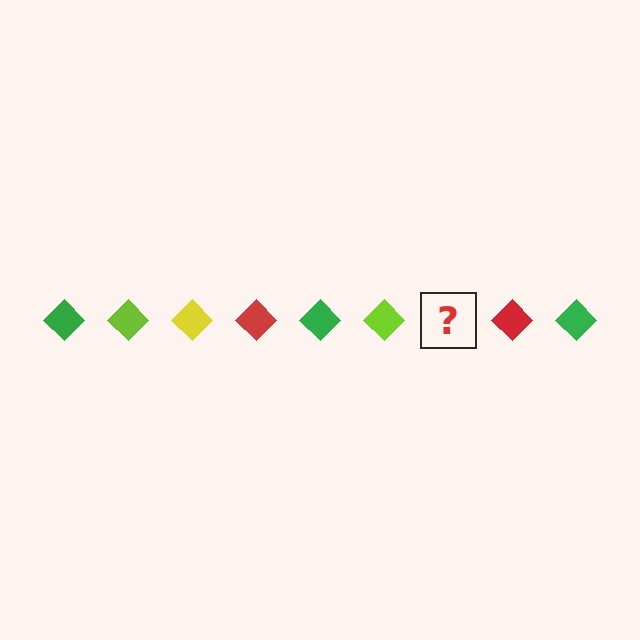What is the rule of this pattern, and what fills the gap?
The rule is that the pattern cycles through green, lime, yellow, red diamonds. The gap should be filled with a yellow diamond.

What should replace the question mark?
The question mark should be replaced with a yellow diamond.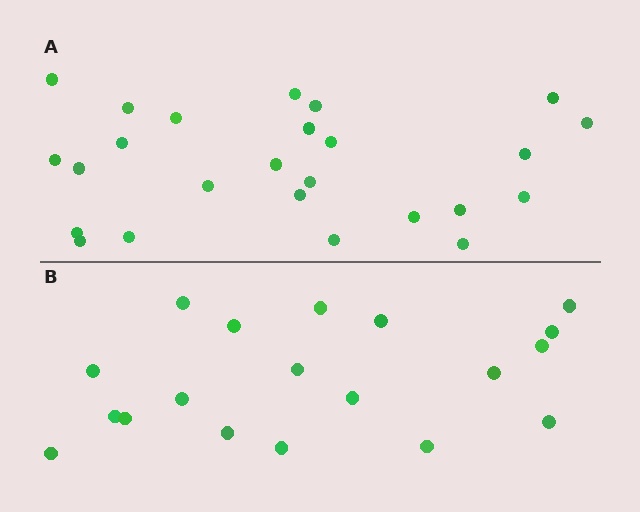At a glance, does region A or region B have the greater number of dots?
Region A (the top region) has more dots.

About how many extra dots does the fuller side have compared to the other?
Region A has about 6 more dots than region B.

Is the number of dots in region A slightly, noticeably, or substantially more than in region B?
Region A has noticeably more, but not dramatically so. The ratio is roughly 1.3 to 1.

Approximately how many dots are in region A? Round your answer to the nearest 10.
About 20 dots. (The exact count is 25, which rounds to 20.)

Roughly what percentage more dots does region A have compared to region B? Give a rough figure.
About 30% more.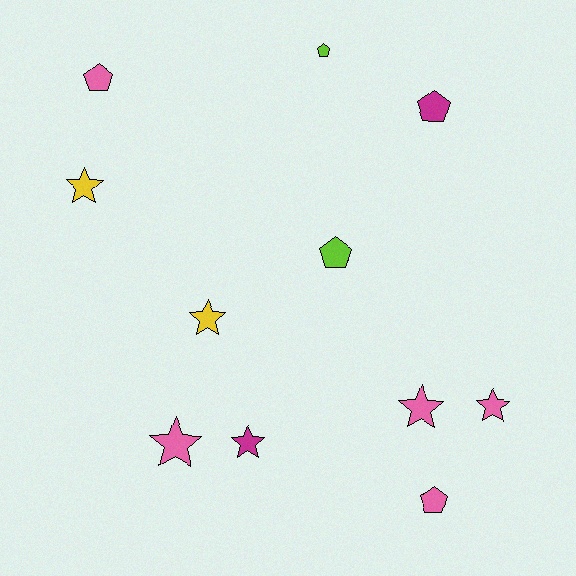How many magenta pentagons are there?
There is 1 magenta pentagon.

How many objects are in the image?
There are 11 objects.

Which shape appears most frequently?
Star, with 6 objects.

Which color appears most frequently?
Pink, with 5 objects.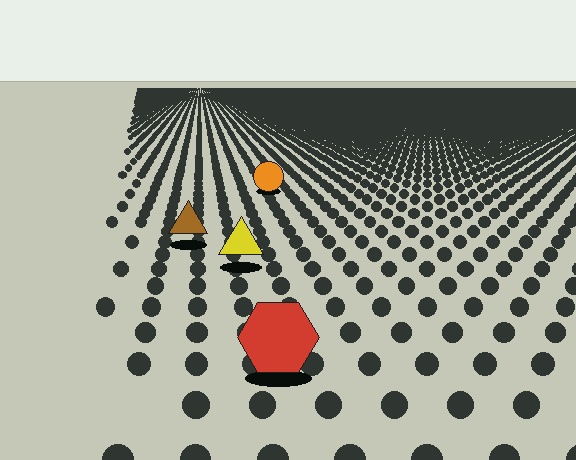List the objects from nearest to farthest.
From nearest to farthest: the red hexagon, the yellow triangle, the brown triangle, the orange circle.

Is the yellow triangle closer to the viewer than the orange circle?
Yes. The yellow triangle is closer — you can tell from the texture gradient: the ground texture is coarser near it.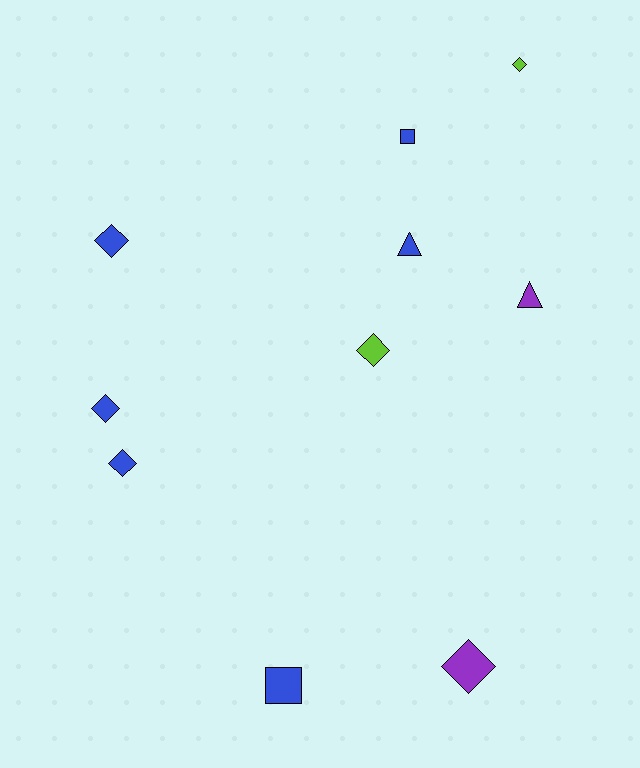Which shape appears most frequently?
Diamond, with 6 objects.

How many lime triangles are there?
There are no lime triangles.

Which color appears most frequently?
Blue, with 6 objects.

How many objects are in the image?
There are 10 objects.